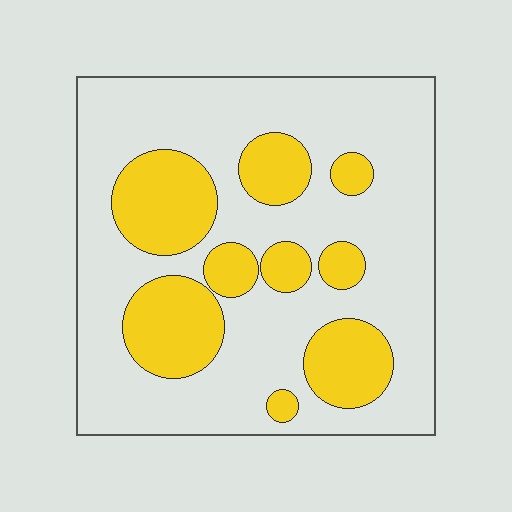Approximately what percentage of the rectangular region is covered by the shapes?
Approximately 30%.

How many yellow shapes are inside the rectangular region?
9.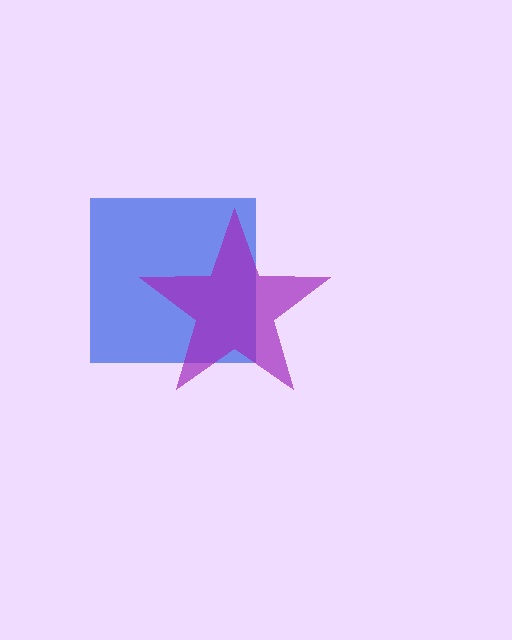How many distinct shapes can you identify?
There are 2 distinct shapes: a blue square, a purple star.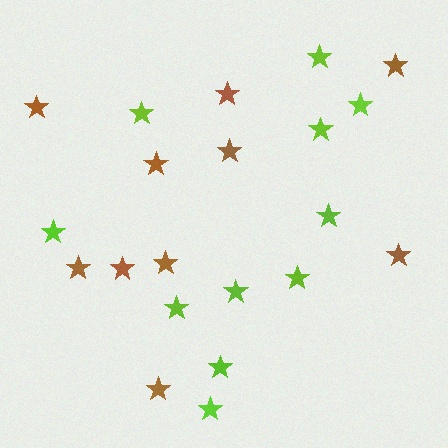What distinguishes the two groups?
There are 2 groups: one group of brown stars (10) and one group of lime stars (11).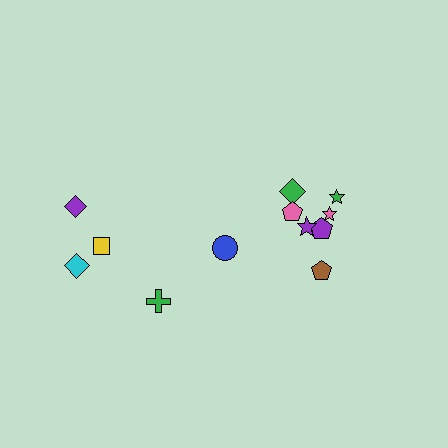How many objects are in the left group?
There are 5 objects.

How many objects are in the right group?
There are 7 objects.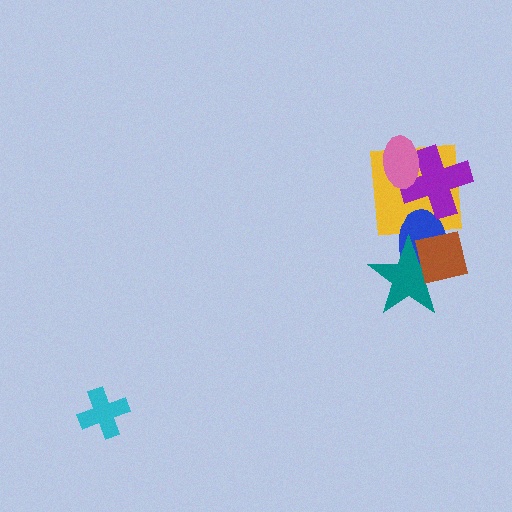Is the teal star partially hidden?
Yes, it is partially covered by another shape.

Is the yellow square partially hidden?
Yes, it is partially covered by another shape.